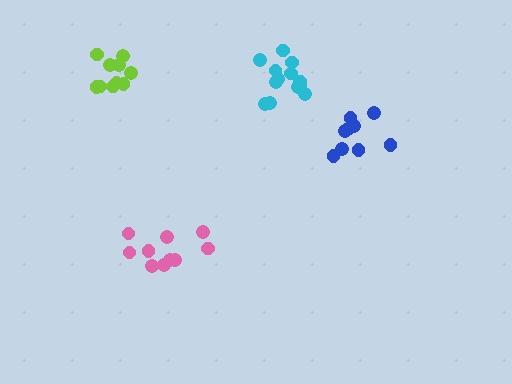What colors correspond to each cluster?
The clusters are colored: lime, cyan, blue, pink.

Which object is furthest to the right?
The blue cluster is rightmost.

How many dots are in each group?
Group 1: 10 dots, Group 2: 13 dots, Group 3: 9 dots, Group 4: 10 dots (42 total).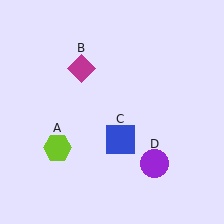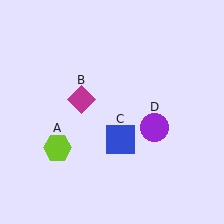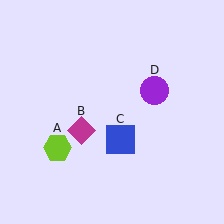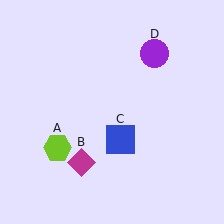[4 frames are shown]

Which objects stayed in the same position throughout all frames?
Lime hexagon (object A) and blue square (object C) remained stationary.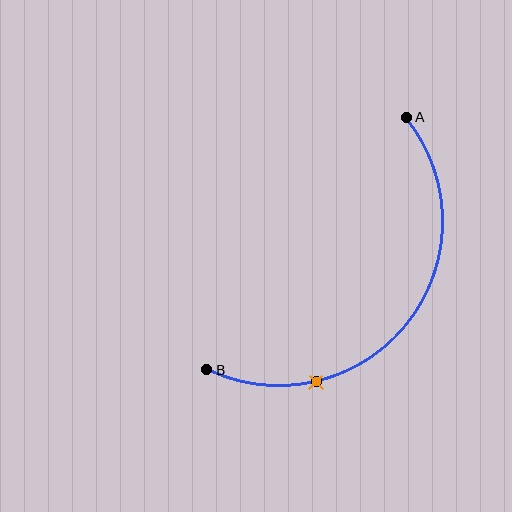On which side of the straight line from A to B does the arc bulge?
The arc bulges below and to the right of the straight line connecting A and B.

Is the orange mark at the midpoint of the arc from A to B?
No. The orange mark lies on the arc but is closer to endpoint B. The arc midpoint would be at the point on the curve equidistant along the arc from both A and B.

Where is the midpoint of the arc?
The arc midpoint is the point on the curve farthest from the straight line joining A and B. It sits below and to the right of that line.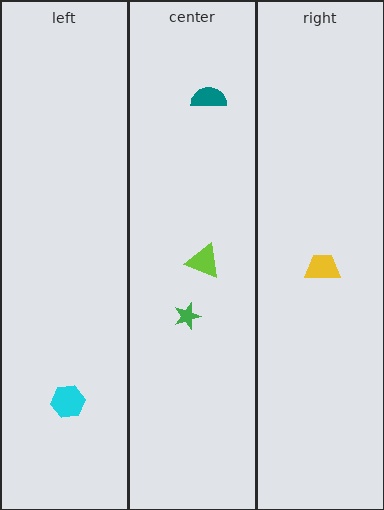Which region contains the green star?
The center region.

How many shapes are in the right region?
1.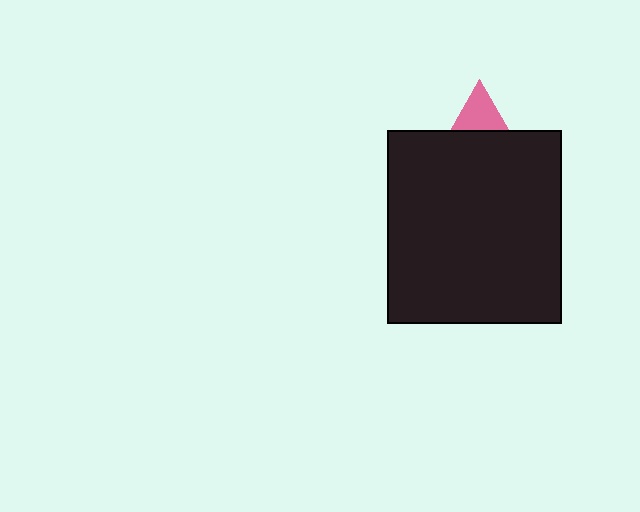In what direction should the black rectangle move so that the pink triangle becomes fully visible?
The black rectangle should move down. That is the shortest direction to clear the overlap and leave the pink triangle fully visible.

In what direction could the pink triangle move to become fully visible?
The pink triangle could move up. That would shift it out from behind the black rectangle entirely.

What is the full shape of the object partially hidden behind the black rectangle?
The partially hidden object is a pink triangle.